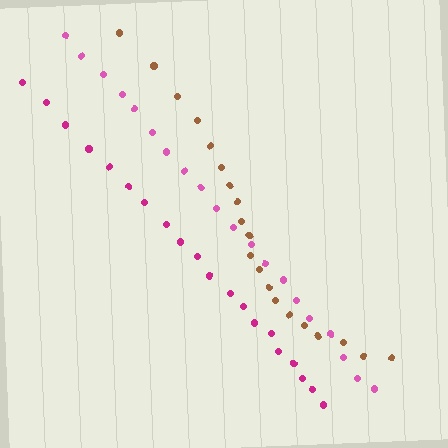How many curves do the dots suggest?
There are 3 distinct paths.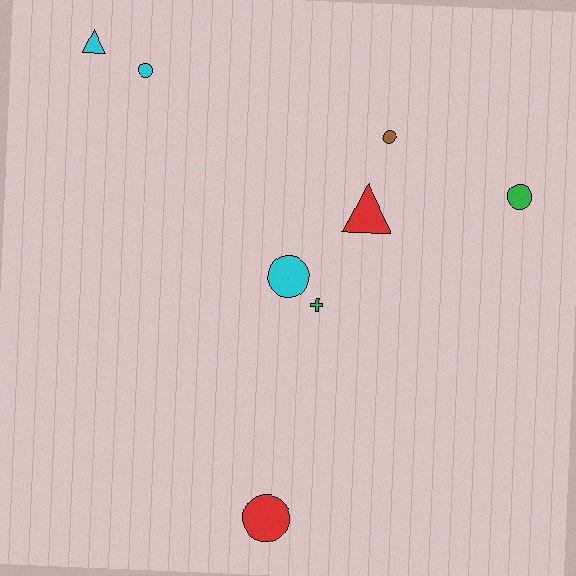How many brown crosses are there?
There are no brown crosses.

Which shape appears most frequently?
Circle, with 5 objects.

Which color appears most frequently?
Cyan, with 3 objects.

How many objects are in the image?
There are 8 objects.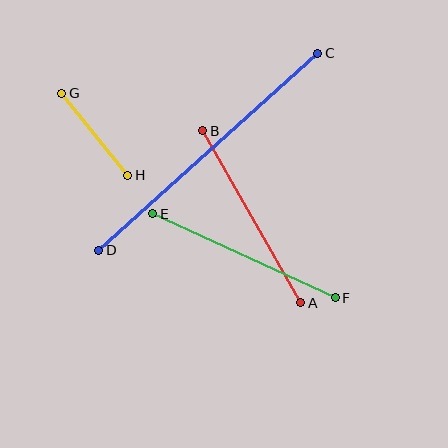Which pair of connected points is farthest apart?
Points C and D are farthest apart.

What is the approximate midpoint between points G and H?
The midpoint is at approximately (95, 134) pixels.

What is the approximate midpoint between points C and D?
The midpoint is at approximately (208, 152) pixels.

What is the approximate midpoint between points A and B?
The midpoint is at approximately (252, 217) pixels.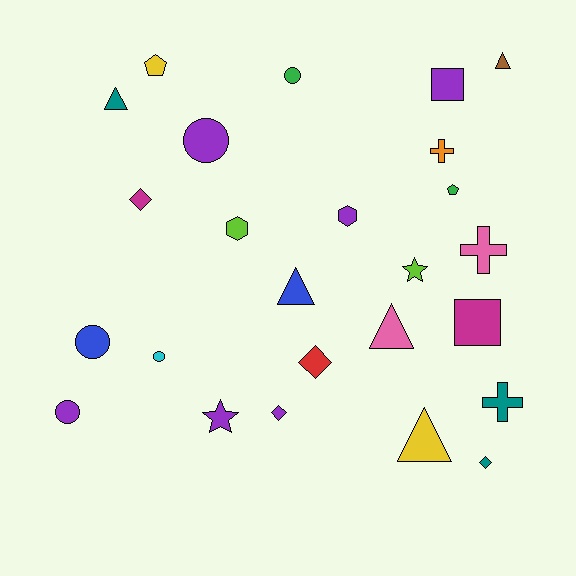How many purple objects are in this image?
There are 6 purple objects.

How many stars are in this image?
There are 2 stars.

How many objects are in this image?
There are 25 objects.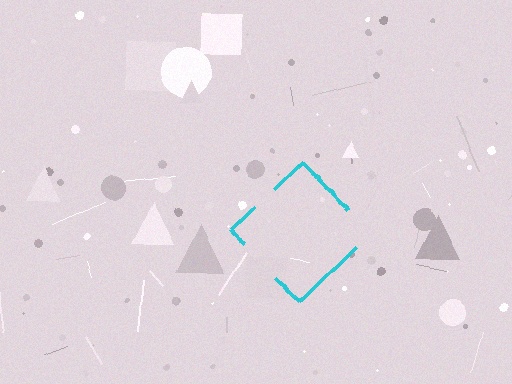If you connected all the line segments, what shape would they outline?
They would outline a diamond.